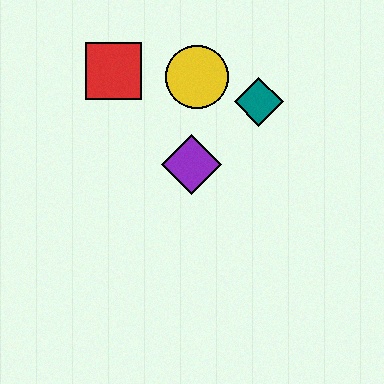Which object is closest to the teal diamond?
The yellow circle is closest to the teal diamond.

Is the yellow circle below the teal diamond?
No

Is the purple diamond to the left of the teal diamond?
Yes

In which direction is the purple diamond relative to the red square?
The purple diamond is below the red square.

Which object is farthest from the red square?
The teal diamond is farthest from the red square.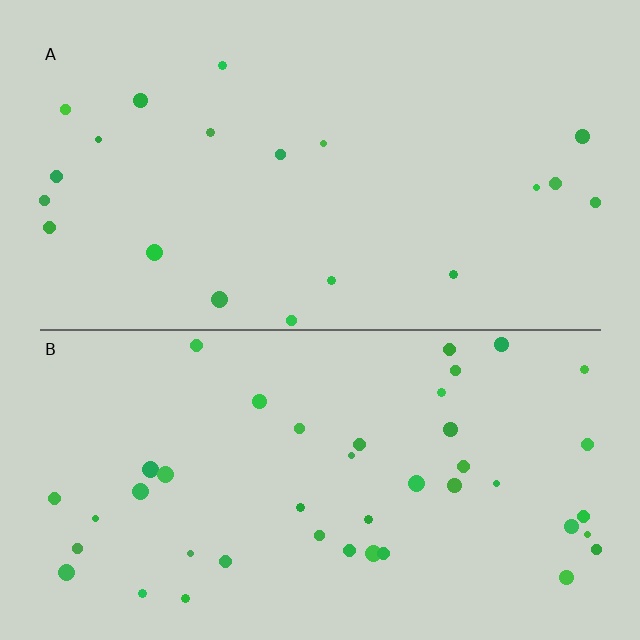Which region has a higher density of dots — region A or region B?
B (the bottom).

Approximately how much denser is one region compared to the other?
Approximately 2.2× — region B over region A.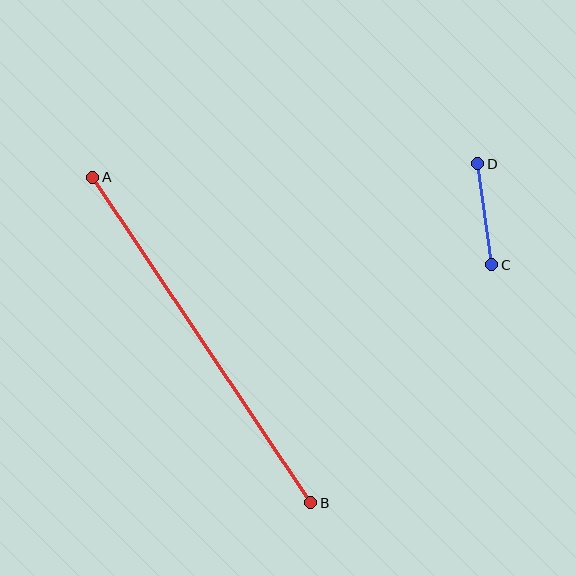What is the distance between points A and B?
The distance is approximately 391 pixels.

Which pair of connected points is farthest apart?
Points A and B are farthest apart.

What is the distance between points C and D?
The distance is approximately 102 pixels.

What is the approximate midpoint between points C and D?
The midpoint is at approximately (485, 214) pixels.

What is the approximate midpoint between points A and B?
The midpoint is at approximately (202, 340) pixels.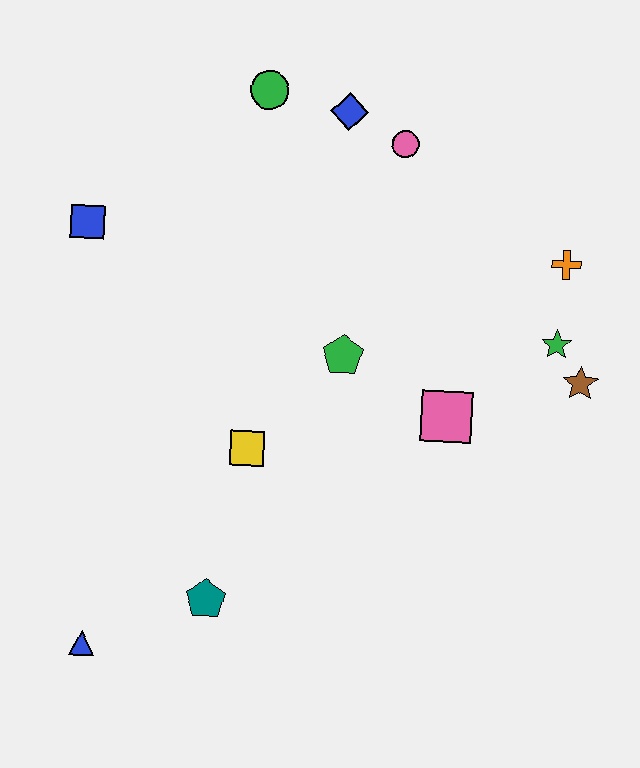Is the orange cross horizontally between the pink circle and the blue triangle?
No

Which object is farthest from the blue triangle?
The orange cross is farthest from the blue triangle.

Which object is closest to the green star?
The brown star is closest to the green star.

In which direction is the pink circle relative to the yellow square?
The pink circle is above the yellow square.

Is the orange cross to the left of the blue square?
No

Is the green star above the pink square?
Yes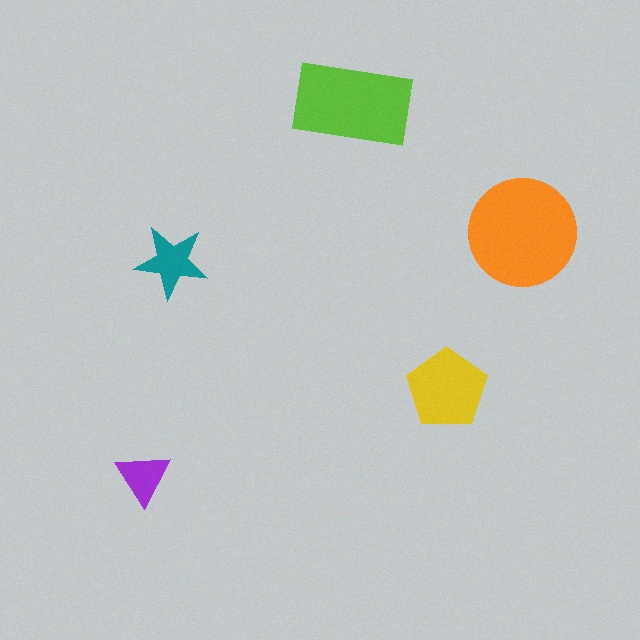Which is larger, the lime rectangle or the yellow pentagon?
The lime rectangle.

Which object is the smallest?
The purple triangle.